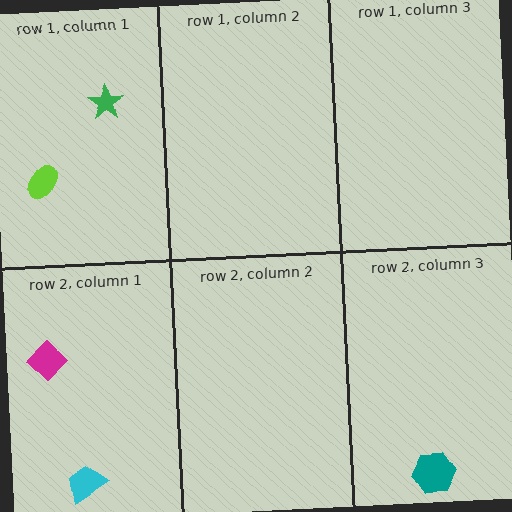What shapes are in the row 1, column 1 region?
The green star, the lime ellipse.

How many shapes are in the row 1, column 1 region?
2.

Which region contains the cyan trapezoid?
The row 2, column 1 region.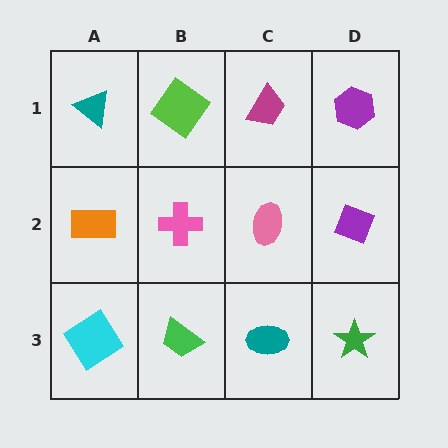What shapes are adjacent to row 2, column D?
A purple hexagon (row 1, column D), a green star (row 3, column D), a pink ellipse (row 2, column C).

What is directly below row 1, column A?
An orange rectangle.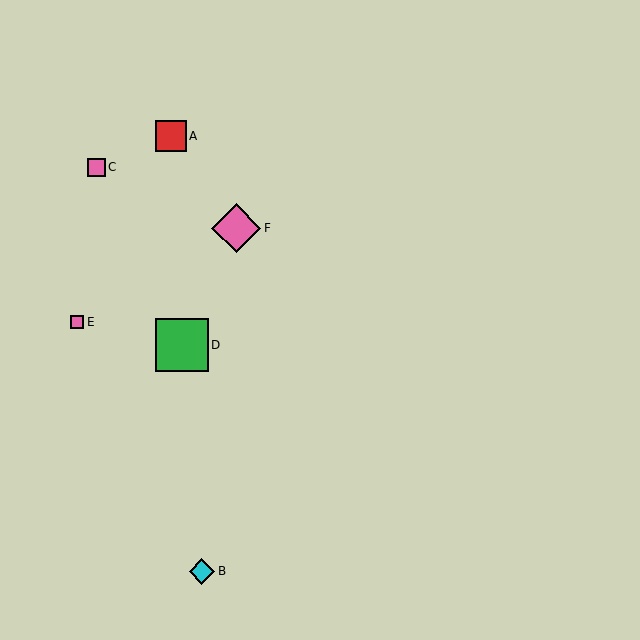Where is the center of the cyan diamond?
The center of the cyan diamond is at (202, 571).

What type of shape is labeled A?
Shape A is a red square.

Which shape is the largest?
The green square (labeled D) is the largest.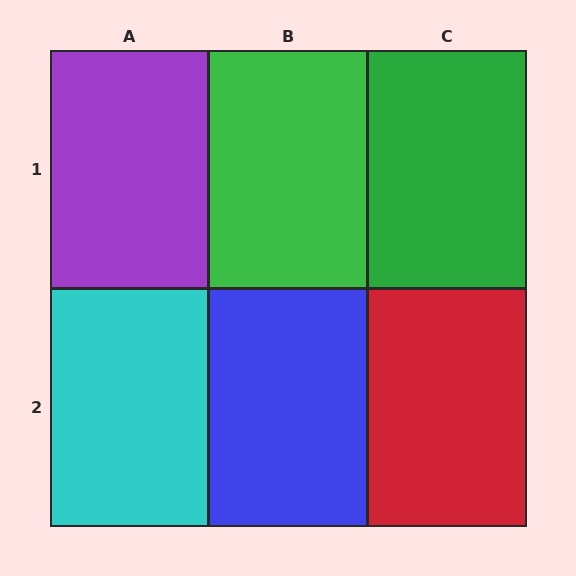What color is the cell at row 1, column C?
Green.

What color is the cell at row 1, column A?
Purple.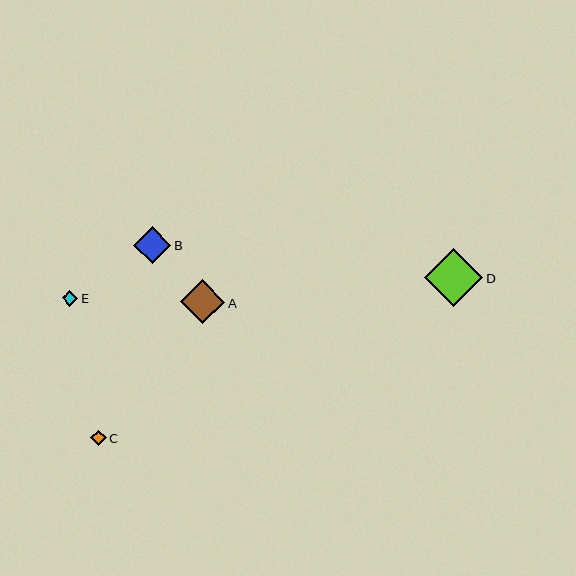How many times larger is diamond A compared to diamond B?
Diamond A is approximately 1.2 times the size of diamond B.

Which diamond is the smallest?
Diamond E is the smallest with a size of approximately 15 pixels.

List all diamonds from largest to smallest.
From largest to smallest: D, A, B, C, E.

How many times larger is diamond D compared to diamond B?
Diamond D is approximately 1.6 times the size of diamond B.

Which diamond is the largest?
Diamond D is the largest with a size of approximately 58 pixels.